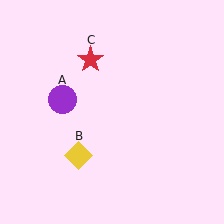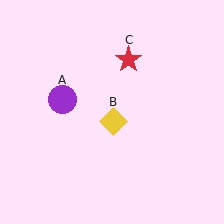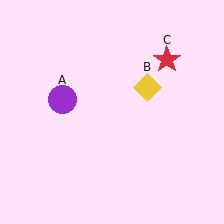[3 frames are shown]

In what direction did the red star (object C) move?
The red star (object C) moved right.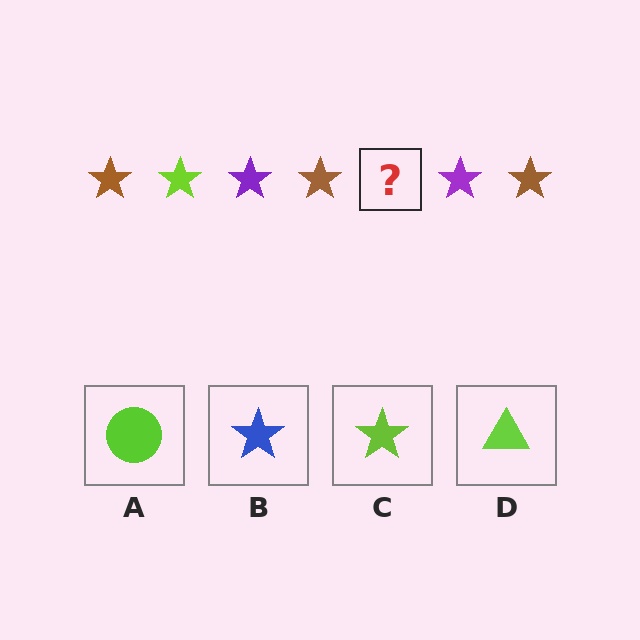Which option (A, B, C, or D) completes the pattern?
C.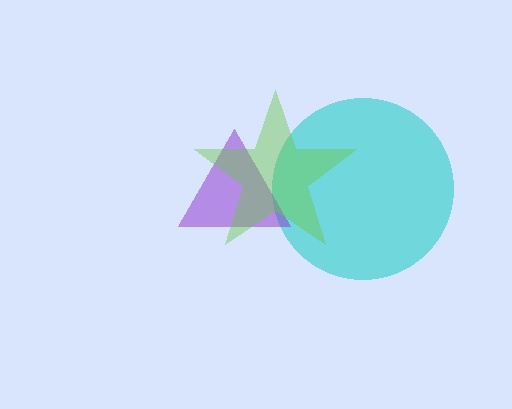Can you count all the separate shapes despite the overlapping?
Yes, there are 3 separate shapes.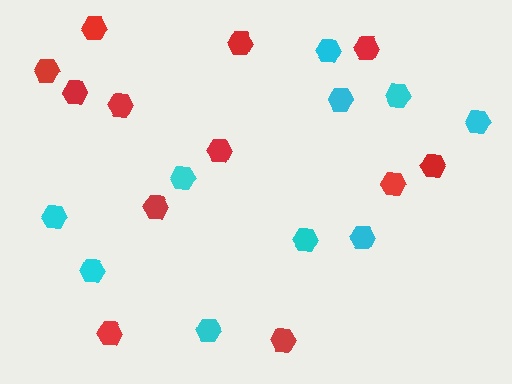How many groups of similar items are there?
There are 2 groups: one group of cyan hexagons (10) and one group of red hexagons (12).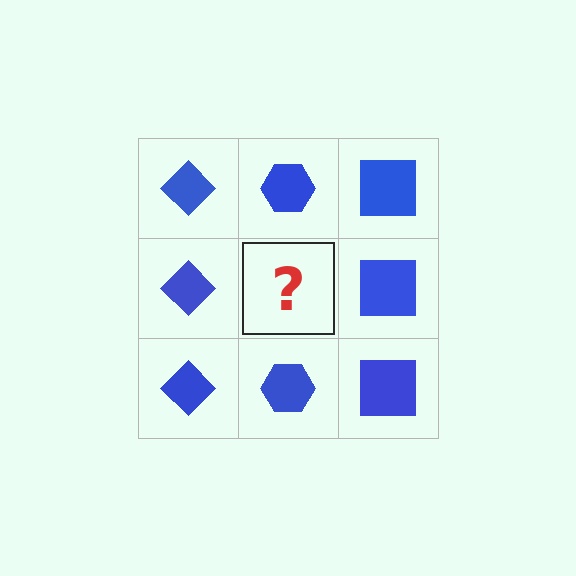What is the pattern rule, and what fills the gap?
The rule is that each column has a consistent shape. The gap should be filled with a blue hexagon.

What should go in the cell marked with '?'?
The missing cell should contain a blue hexagon.